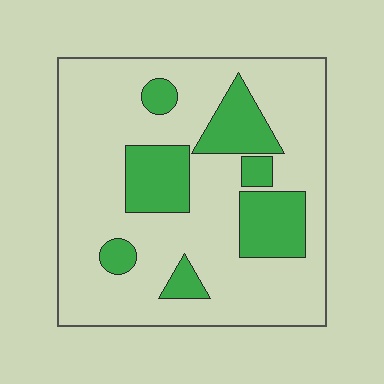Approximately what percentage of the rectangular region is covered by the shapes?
Approximately 25%.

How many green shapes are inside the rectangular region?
7.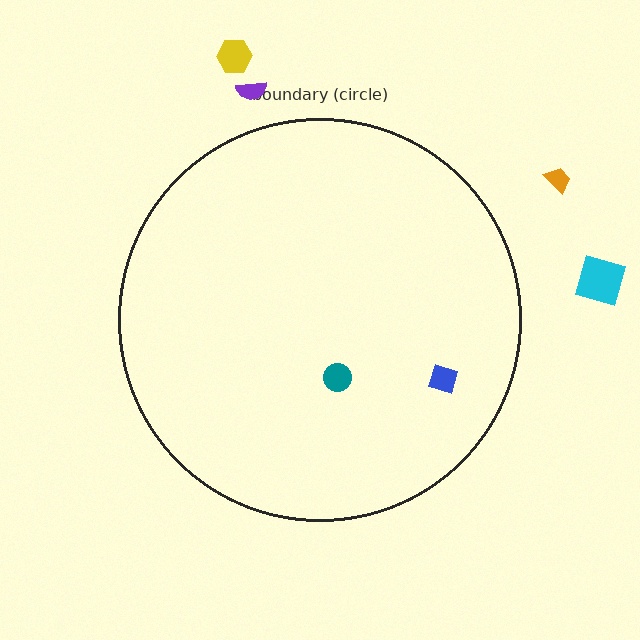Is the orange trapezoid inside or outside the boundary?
Outside.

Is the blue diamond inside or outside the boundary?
Inside.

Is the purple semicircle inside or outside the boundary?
Outside.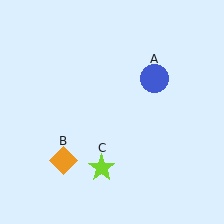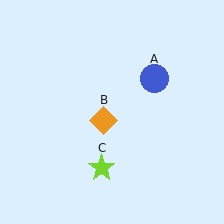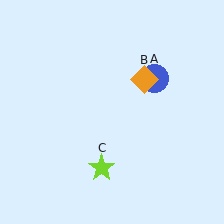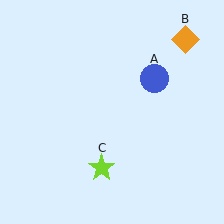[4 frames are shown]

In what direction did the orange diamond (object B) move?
The orange diamond (object B) moved up and to the right.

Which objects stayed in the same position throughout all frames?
Blue circle (object A) and lime star (object C) remained stationary.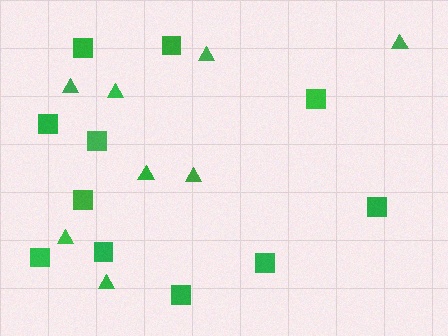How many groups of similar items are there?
There are 2 groups: one group of triangles (8) and one group of squares (11).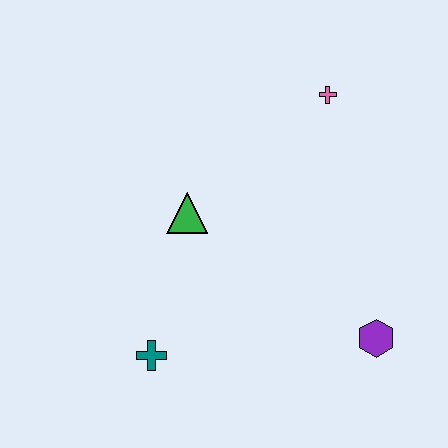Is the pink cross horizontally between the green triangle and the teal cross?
No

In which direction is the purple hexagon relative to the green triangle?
The purple hexagon is to the right of the green triangle.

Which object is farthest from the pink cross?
The teal cross is farthest from the pink cross.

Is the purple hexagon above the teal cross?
Yes